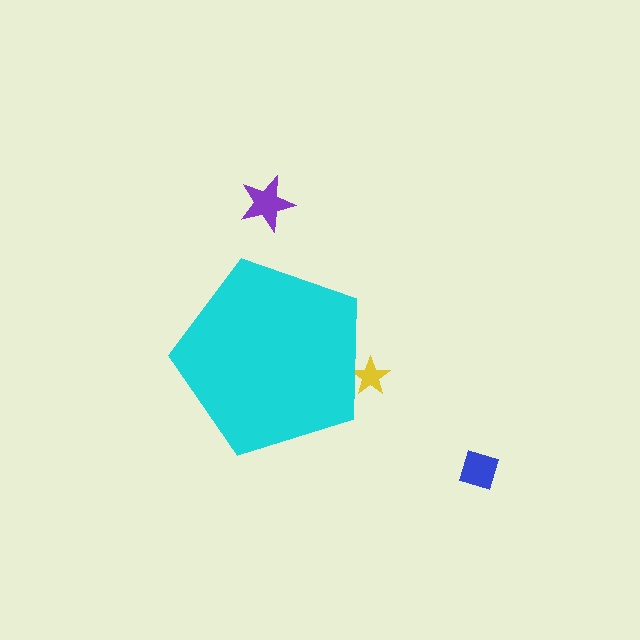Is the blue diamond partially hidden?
No, the blue diamond is fully visible.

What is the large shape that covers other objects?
A cyan pentagon.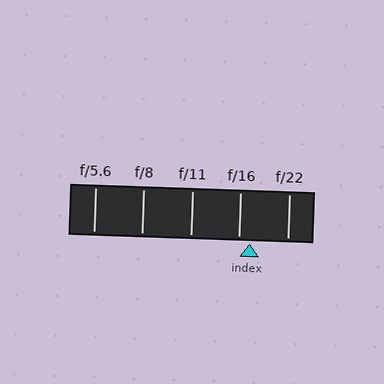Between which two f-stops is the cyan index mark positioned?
The index mark is between f/16 and f/22.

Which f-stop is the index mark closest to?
The index mark is closest to f/16.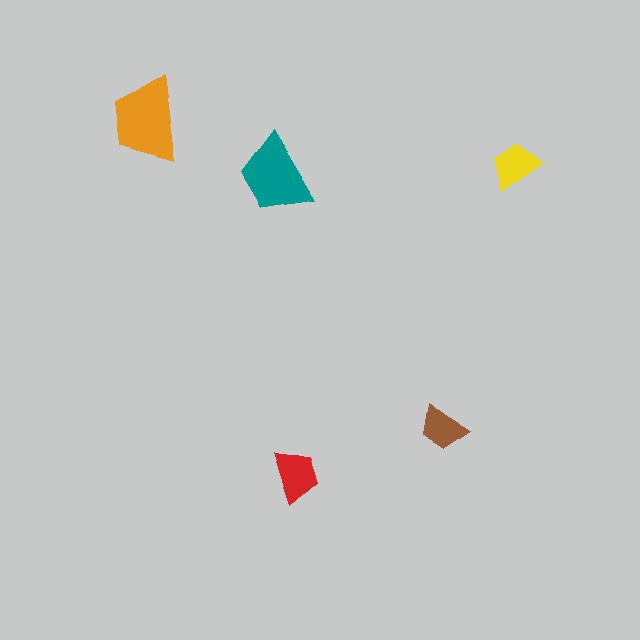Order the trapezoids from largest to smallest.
the orange one, the teal one, the red one, the yellow one, the brown one.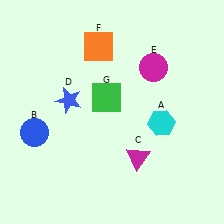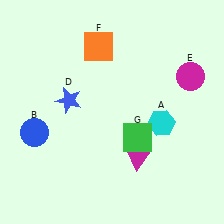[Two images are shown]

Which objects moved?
The objects that moved are: the magenta circle (E), the green square (G).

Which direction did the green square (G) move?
The green square (G) moved down.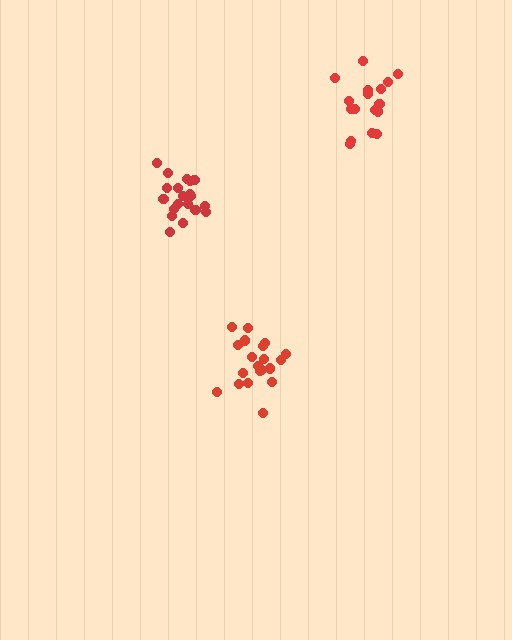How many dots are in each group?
Group 1: 20 dots, Group 2: 17 dots, Group 3: 21 dots (58 total).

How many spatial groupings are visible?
There are 3 spatial groupings.